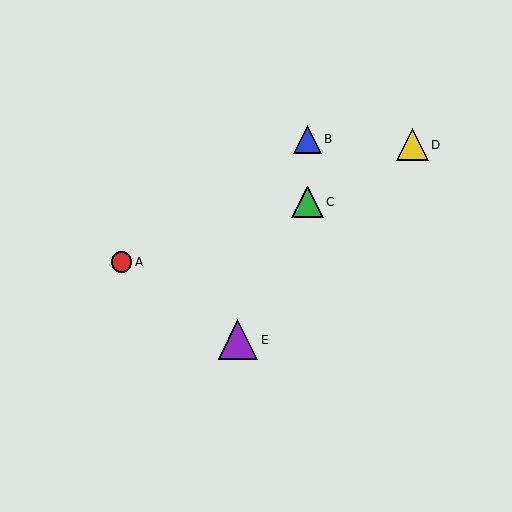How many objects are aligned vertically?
2 objects (B, C) are aligned vertically.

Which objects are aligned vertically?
Objects B, C are aligned vertically.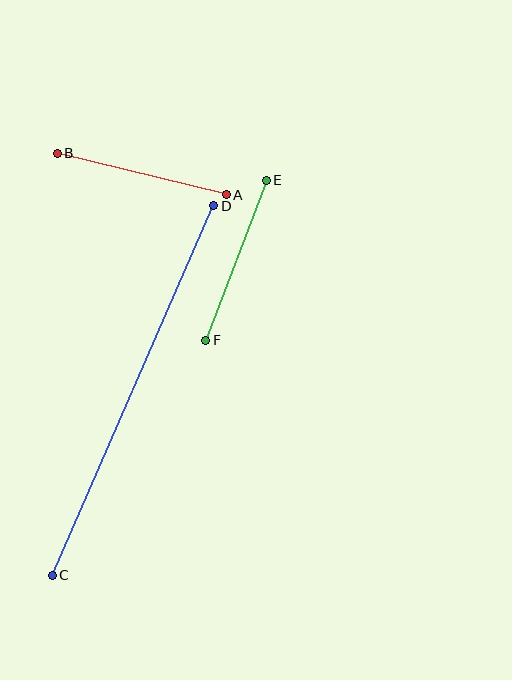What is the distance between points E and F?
The distance is approximately 171 pixels.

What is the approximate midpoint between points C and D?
The midpoint is at approximately (133, 390) pixels.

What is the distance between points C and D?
The distance is approximately 403 pixels.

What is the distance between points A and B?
The distance is approximately 174 pixels.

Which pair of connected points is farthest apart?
Points C and D are farthest apart.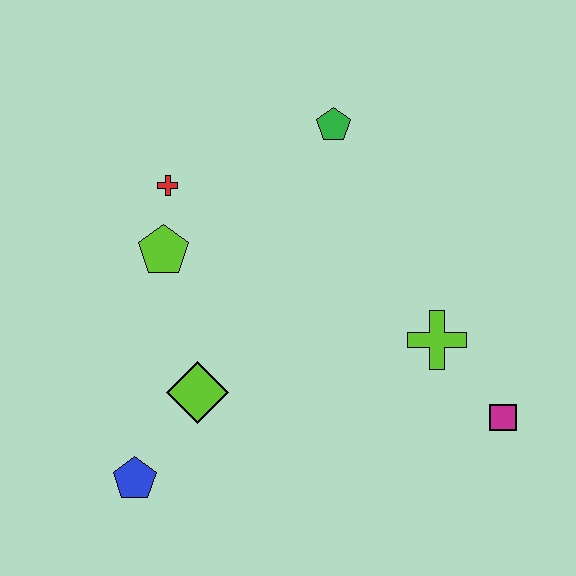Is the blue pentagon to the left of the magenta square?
Yes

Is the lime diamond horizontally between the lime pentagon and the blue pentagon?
No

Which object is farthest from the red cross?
The magenta square is farthest from the red cross.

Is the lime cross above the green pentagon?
No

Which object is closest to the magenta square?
The lime cross is closest to the magenta square.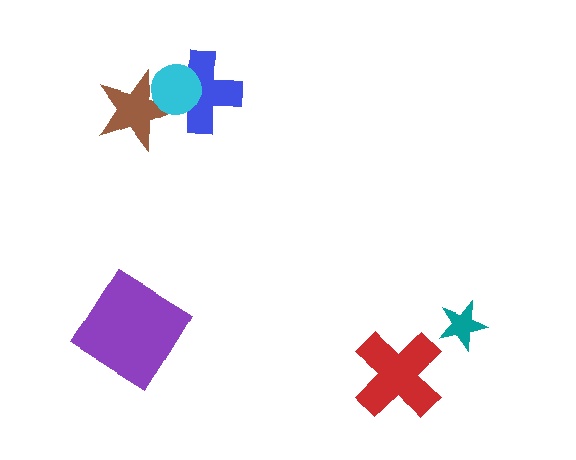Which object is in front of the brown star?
The cyan circle is in front of the brown star.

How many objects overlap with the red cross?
0 objects overlap with the red cross.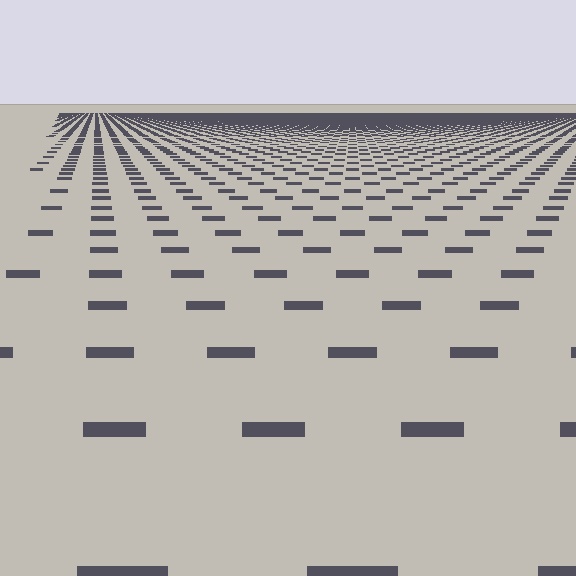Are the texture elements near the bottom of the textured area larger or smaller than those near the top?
Larger. Near the bottom, elements are closer to the viewer and appear at a bigger on-screen size.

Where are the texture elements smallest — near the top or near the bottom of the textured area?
Near the top.